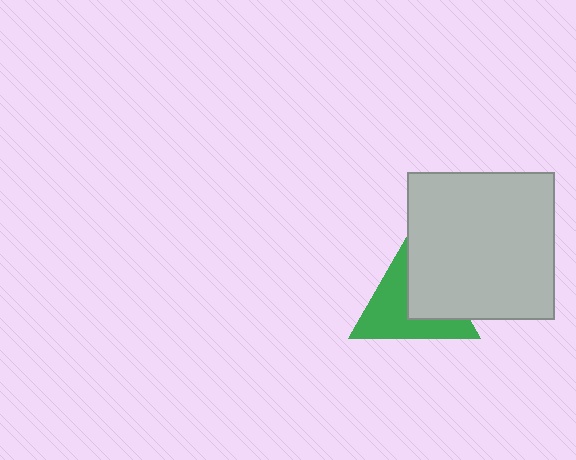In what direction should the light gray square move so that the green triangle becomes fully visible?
The light gray square should move right. That is the shortest direction to clear the overlap and leave the green triangle fully visible.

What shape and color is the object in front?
The object in front is a light gray square.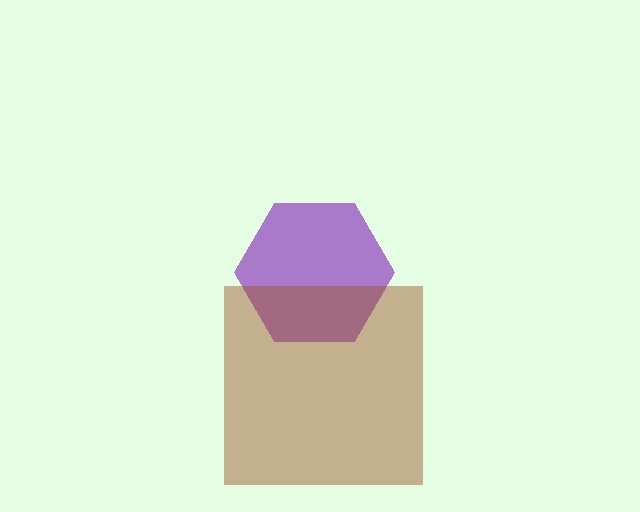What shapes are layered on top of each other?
The layered shapes are: a purple hexagon, a brown square.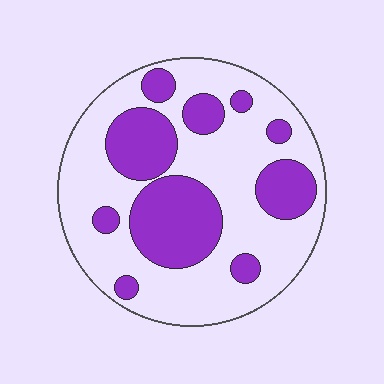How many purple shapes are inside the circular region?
10.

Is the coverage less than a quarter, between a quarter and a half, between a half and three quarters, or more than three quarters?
Between a quarter and a half.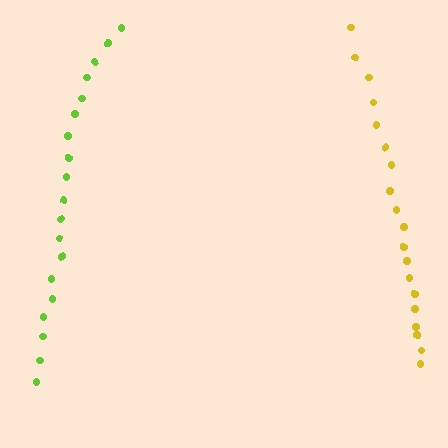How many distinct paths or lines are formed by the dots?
There are 2 distinct paths.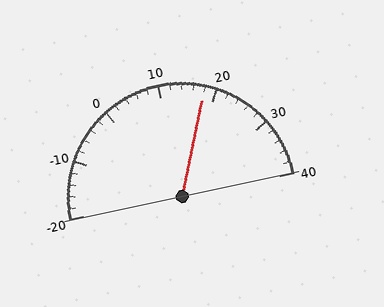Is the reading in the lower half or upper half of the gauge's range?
The reading is in the upper half of the range (-20 to 40).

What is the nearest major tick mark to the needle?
The nearest major tick mark is 20.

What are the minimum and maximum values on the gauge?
The gauge ranges from -20 to 40.